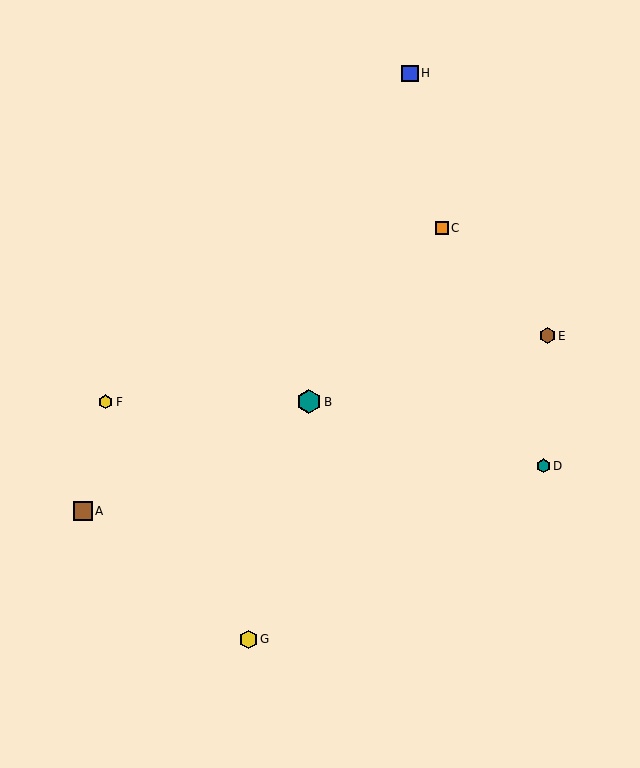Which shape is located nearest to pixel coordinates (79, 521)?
The brown square (labeled A) at (83, 511) is nearest to that location.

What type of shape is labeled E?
Shape E is a brown hexagon.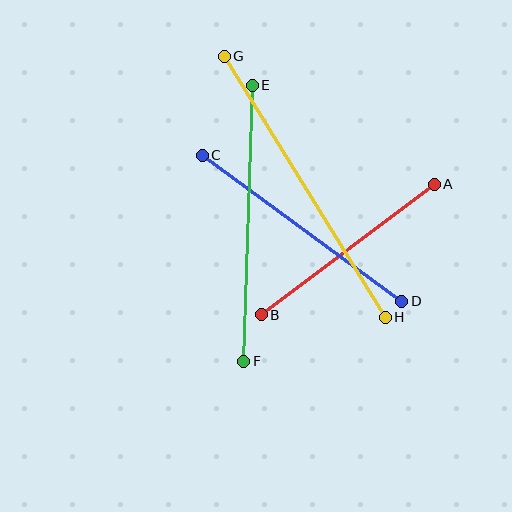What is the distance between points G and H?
The distance is approximately 307 pixels.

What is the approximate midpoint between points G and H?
The midpoint is at approximately (305, 187) pixels.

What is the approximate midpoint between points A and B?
The midpoint is at approximately (348, 249) pixels.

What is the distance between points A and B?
The distance is approximately 217 pixels.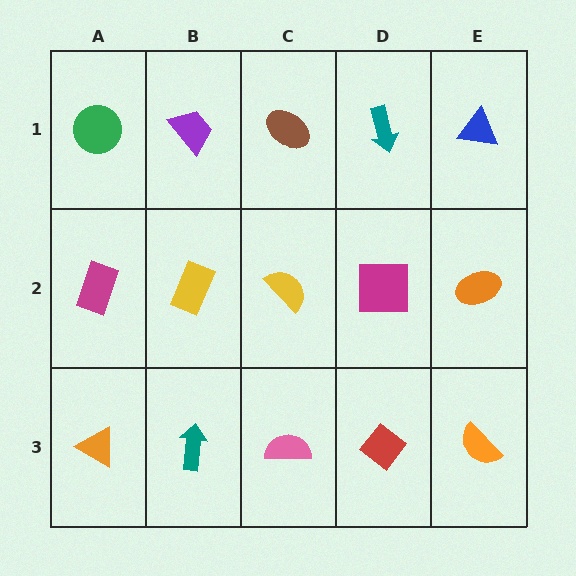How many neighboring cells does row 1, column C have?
3.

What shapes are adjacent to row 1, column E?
An orange ellipse (row 2, column E), a teal arrow (row 1, column D).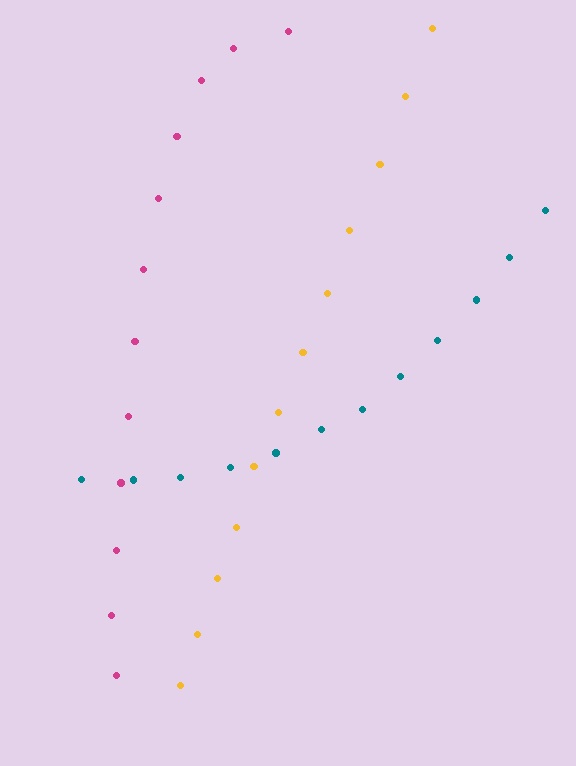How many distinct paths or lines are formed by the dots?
There are 3 distinct paths.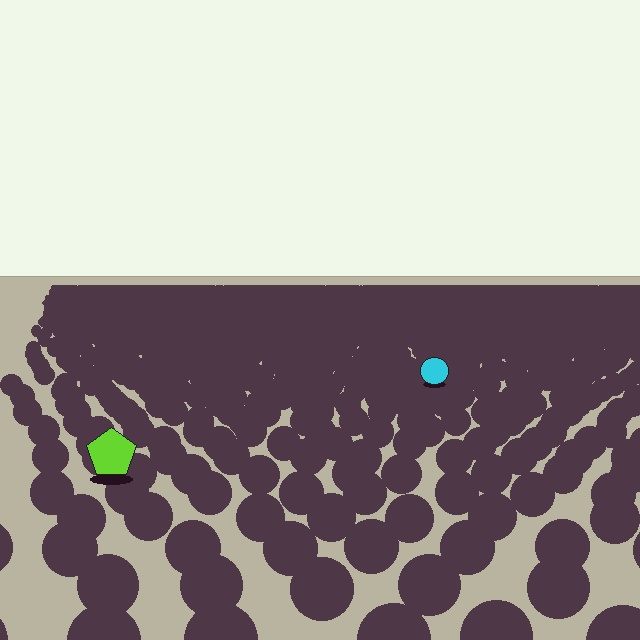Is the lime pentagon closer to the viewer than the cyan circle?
Yes. The lime pentagon is closer — you can tell from the texture gradient: the ground texture is coarser near it.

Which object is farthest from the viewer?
The cyan circle is farthest from the viewer. It appears smaller and the ground texture around it is denser.